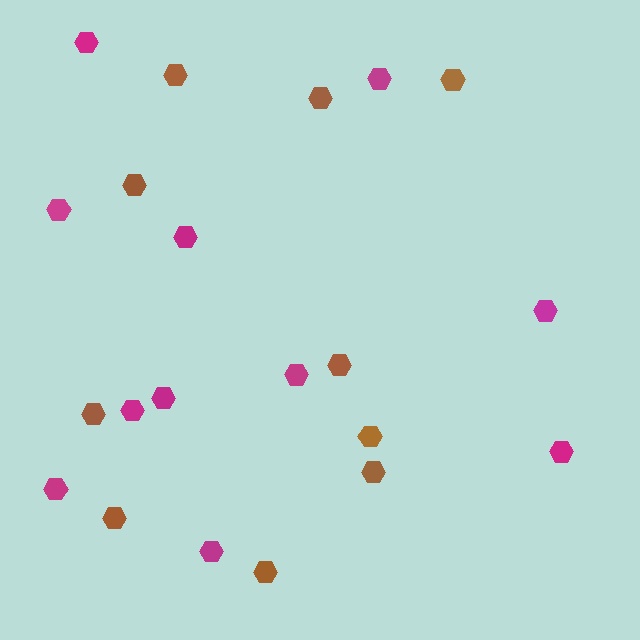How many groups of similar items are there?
There are 2 groups: one group of brown hexagons (10) and one group of magenta hexagons (11).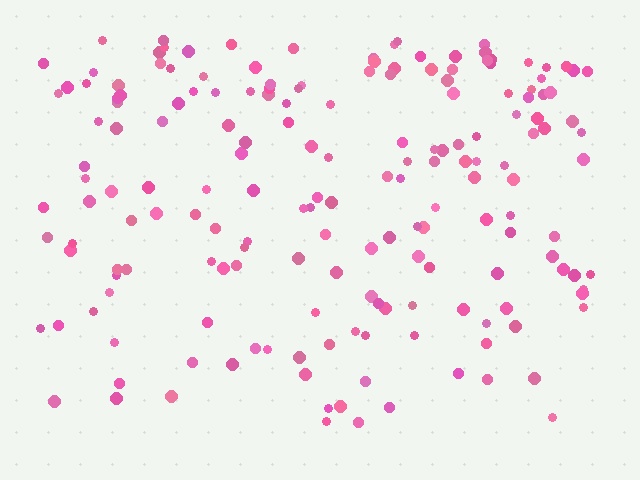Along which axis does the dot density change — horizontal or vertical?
Vertical.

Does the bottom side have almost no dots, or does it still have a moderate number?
Still a moderate number, just noticeably fewer than the top.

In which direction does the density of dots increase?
From bottom to top, with the top side densest.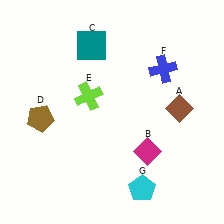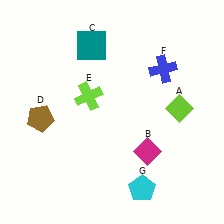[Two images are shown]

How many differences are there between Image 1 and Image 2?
There is 1 difference between the two images.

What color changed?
The diamond (A) changed from brown in Image 1 to lime in Image 2.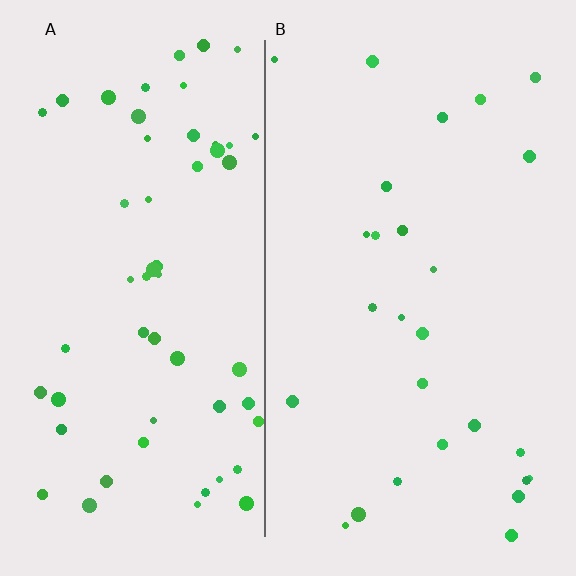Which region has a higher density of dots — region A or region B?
A (the left).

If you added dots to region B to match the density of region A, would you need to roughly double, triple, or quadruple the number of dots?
Approximately double.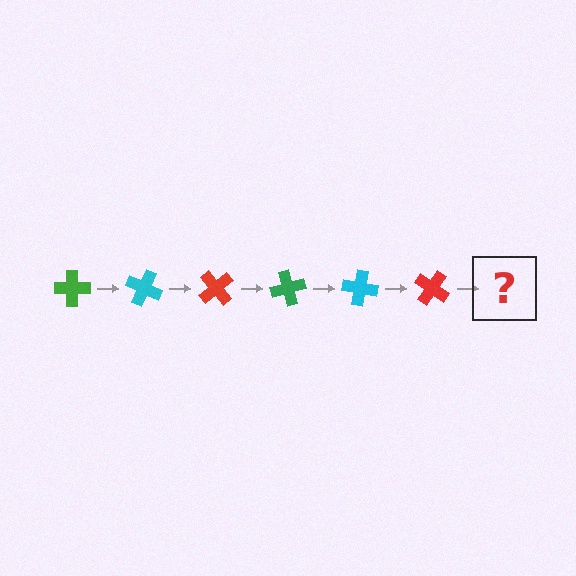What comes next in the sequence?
The next element should be a green cross, rotated 150 degrees from the start.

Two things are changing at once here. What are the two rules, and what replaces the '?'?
The two rules are that it rotates 25 degrees each step and the color cycles through green, cyan, and red. The '?' should be a green cross, rotated 150 degrees from the start.